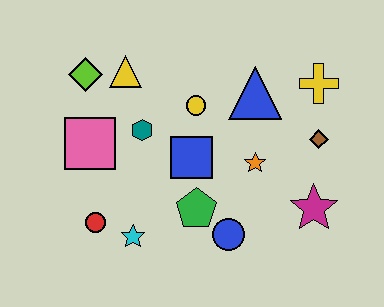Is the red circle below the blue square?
Yes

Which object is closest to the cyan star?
The red circle is closest to the cyan star.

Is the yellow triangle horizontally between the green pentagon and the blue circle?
No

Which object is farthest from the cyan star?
The yellow cross is farthest from the cyan star.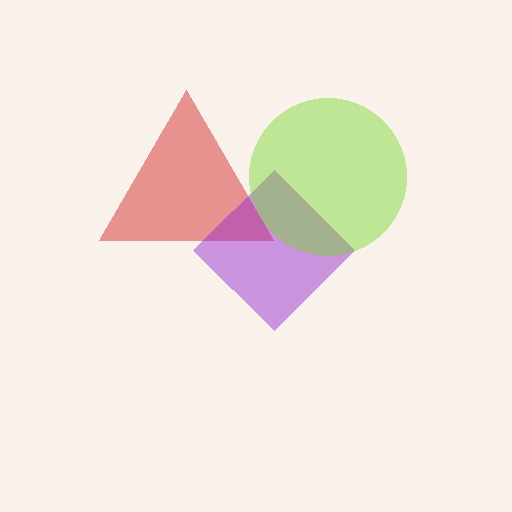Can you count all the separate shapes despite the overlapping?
Yes, there are 3 separate shapes.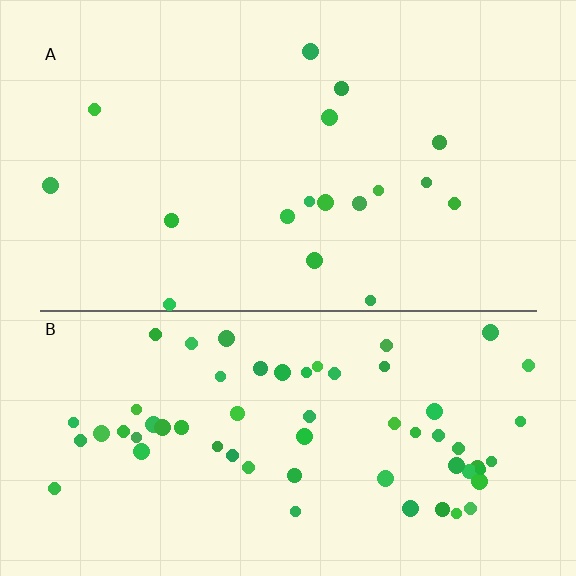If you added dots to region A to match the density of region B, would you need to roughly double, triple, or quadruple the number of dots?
Approximately triple.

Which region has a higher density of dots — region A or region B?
B (the bottom).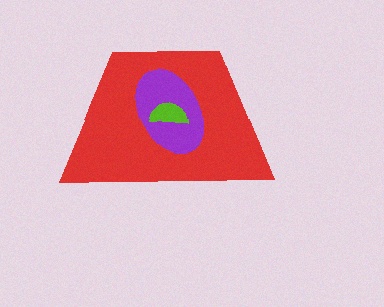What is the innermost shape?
The lime semicircle.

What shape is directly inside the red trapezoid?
The purple ellipse.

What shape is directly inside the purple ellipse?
The lime semicircle.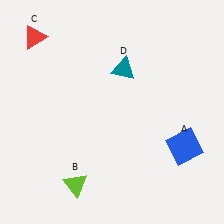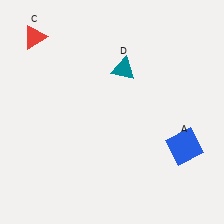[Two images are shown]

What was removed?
The lime triangle (B) was removed in Image 2.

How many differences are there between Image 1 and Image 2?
There is 1 difference between the two images.